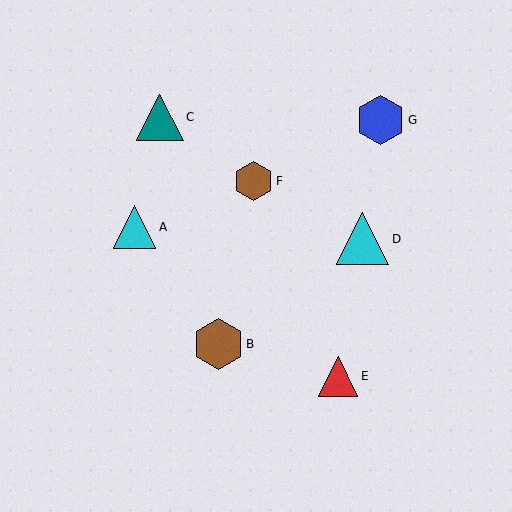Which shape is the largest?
The cyan triangle (labeled D) is the largest.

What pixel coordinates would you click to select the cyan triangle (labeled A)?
Click at (135, 227) to select the cyan triangle A.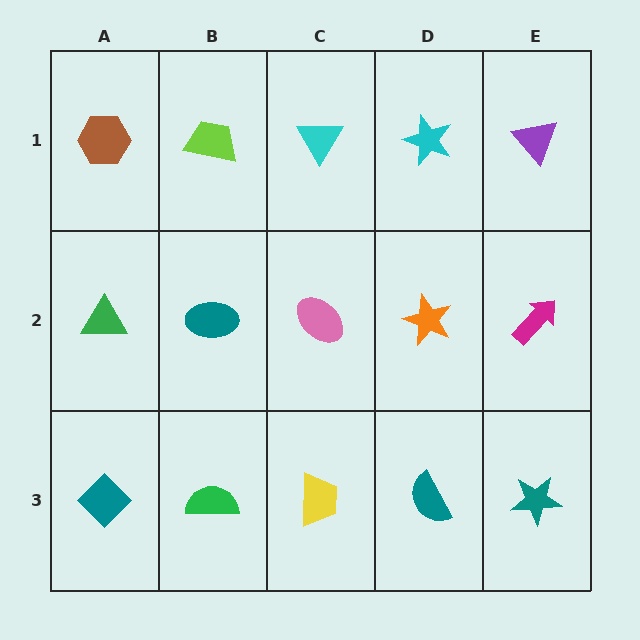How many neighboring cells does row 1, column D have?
3.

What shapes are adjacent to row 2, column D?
A cyan star (row 1, column D), a teal semicircle (row 3, column D), a pink ellipse (row 2, column C), a magenta arrow (row 2, column E).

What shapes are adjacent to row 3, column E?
A magenta arrow (row 2, column E), a teal semicircle (row 3, column D).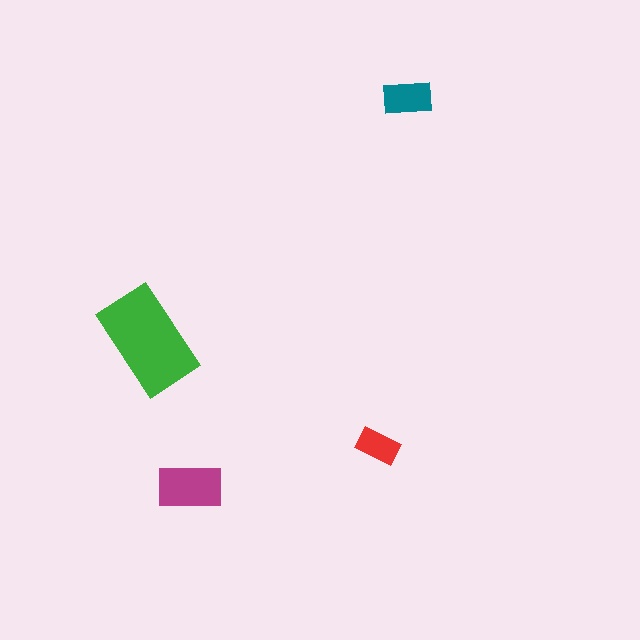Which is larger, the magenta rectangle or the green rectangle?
The green one.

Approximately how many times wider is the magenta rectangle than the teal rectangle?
About 1.5 times wider.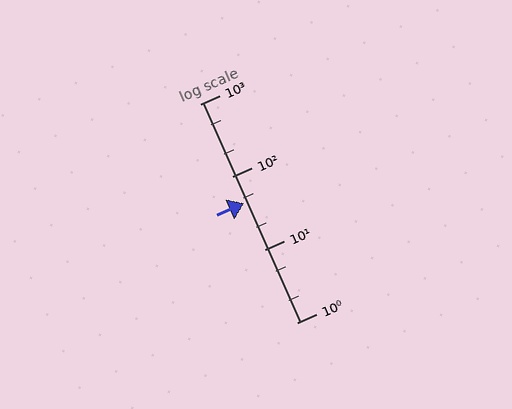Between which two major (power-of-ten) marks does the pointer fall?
The pointer is between 10 and 100.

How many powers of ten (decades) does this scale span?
The scale spans 3 decades, from 1 to 1000.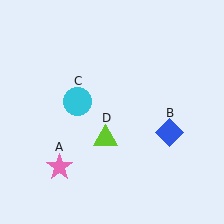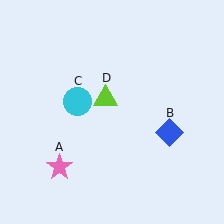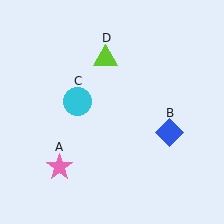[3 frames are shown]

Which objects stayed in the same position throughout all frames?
Pink star (object A) and blue diamond (object B) and cyan circle (object C) remained stationary.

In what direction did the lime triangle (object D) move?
The lime triangle (object D) moved up.